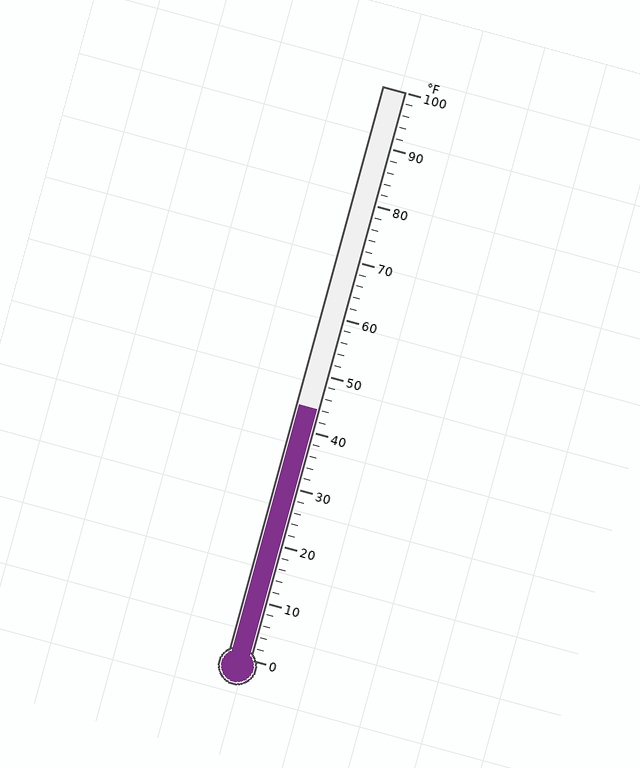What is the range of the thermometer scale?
The thermometer scale ranges from 0°F to 100°F.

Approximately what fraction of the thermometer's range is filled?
The thermometer is filled to approximately 45% of its range.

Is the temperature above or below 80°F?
The temperature is below 80°F.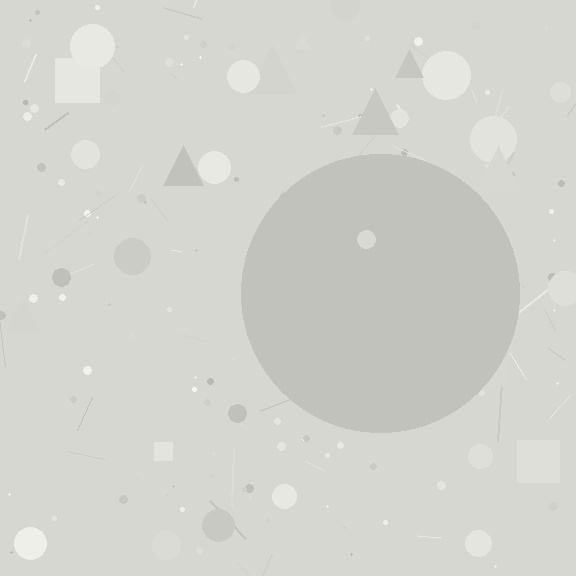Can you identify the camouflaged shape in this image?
The camouflaged shape is a circle.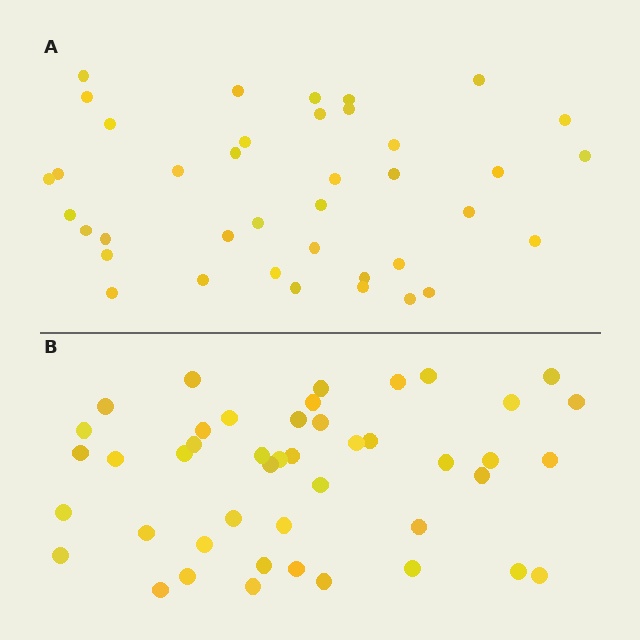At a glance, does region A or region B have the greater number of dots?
Region B (the bottom region) has more dots.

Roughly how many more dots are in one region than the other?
Region B has about 6 more dots than region A.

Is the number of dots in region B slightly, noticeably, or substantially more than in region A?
Region B has only slightly more — the two regions are fairly close. The ratio is roughly 1.2 to 1.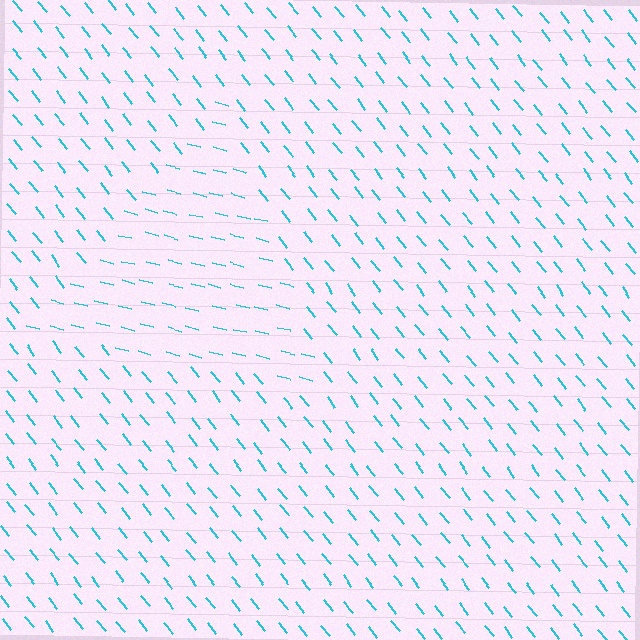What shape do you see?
I see a triangle.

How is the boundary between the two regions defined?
The boundary is defined purely by a change in line orientation (approximately 37 degrees difference). All lines are the same color and thickness.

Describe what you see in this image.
The image is filled with small cyan line segments. A triangle region in the image has lines oriented differently from the surrounding lines, creating a visible texture boundary.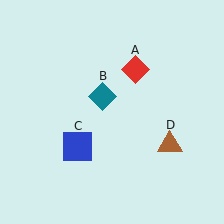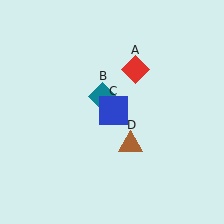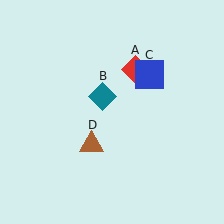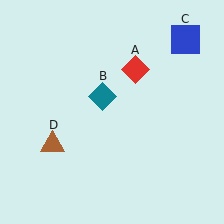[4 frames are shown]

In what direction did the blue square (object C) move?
The blue square (object C) moved up and to the right.